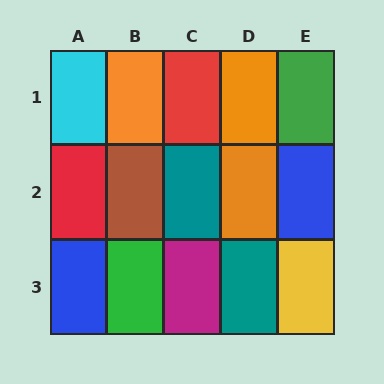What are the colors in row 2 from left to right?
Red, brown, teal, orange, blue.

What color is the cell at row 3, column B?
Green.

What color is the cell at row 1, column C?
Red.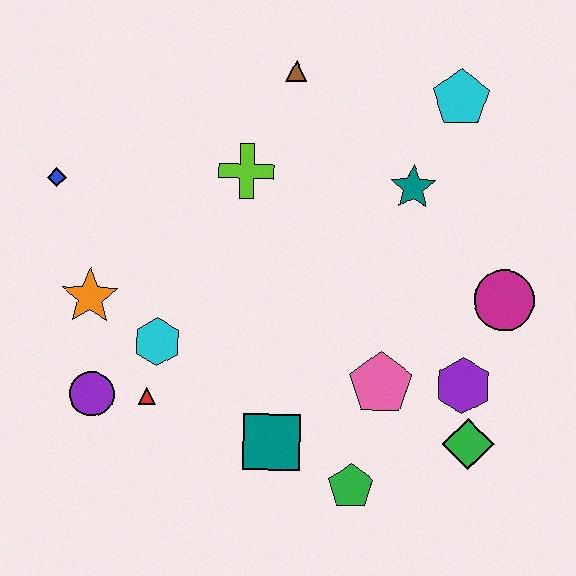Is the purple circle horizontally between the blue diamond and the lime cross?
Yes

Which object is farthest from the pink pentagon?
The blue diamond is farthest from the pink pentagon.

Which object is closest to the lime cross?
The brown triangle is closest to the lime cross.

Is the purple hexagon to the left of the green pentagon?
No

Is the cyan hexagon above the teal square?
Yes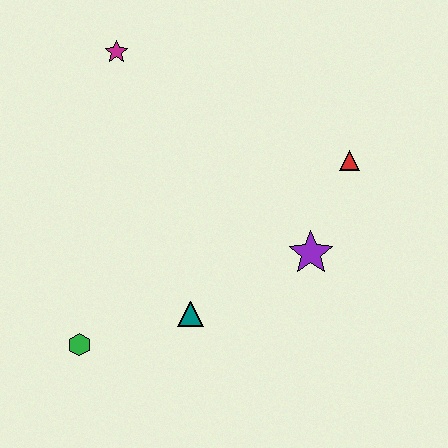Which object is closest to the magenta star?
The red triangle is closest to the magenta star.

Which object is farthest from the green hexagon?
The red triangle is farthest from the green hexagon.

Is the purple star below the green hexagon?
No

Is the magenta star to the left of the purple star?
Yes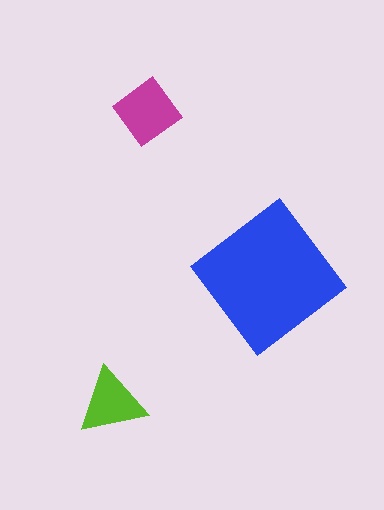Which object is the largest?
The blue diamond.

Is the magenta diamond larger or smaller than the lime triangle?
Larger.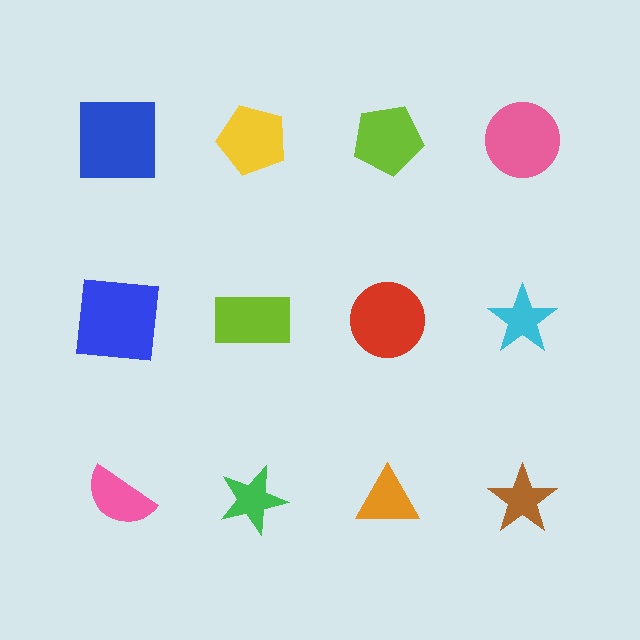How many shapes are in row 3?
4 shapes.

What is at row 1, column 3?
A lime pentagon.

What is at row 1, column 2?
A yellow pentagon.